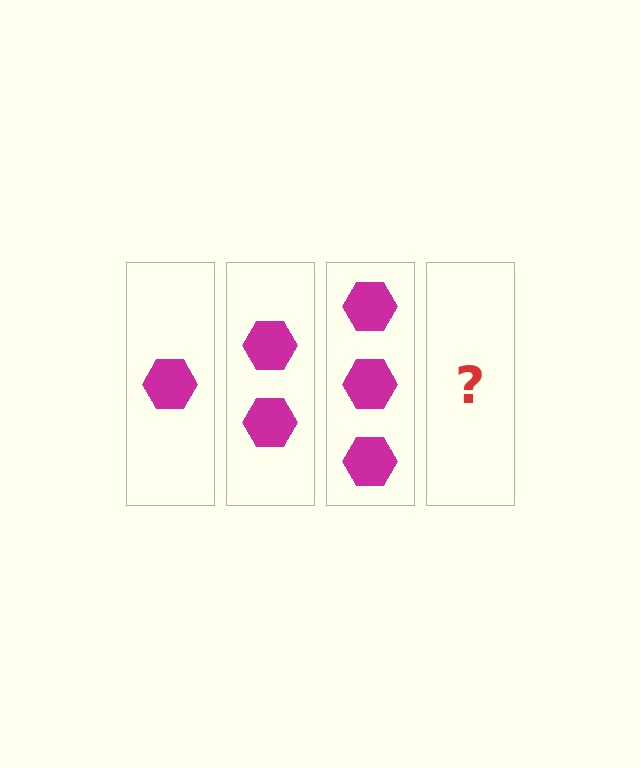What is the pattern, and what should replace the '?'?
The pattern is that each step adds one more hexagon. The '?' should be 4 hexagons.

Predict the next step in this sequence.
The next step is 4 hexagons.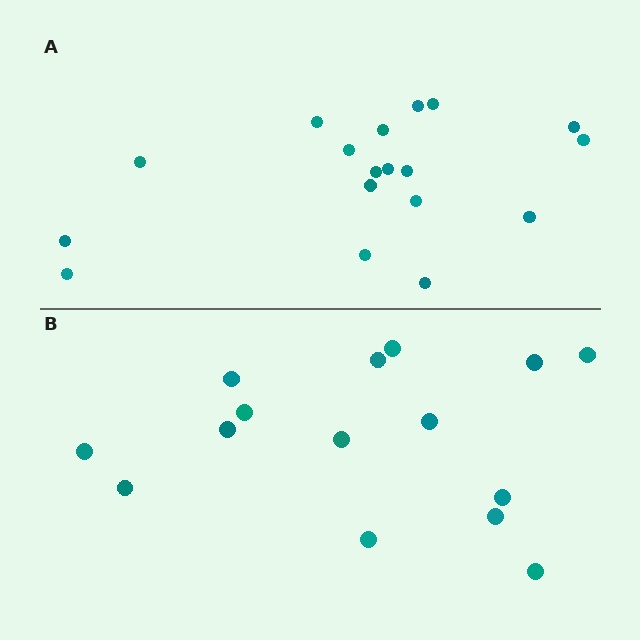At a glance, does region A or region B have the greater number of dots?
Region A (the top region) has more dots.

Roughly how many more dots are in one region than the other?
Region A has just a few more — roughly 2 or 3 more dots than region B.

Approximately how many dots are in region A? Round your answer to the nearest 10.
About 20 dots. (The exact count is 18, which rounds to 20.)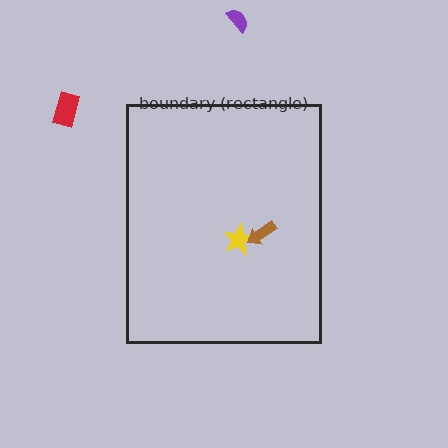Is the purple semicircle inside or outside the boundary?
Outside.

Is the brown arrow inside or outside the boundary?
Inside.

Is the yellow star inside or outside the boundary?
Inside.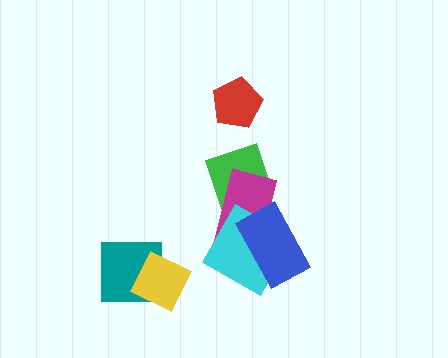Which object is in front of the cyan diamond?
The blue rectangle is in front of the cyan diamond.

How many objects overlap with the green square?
1 object overlaps with the green square.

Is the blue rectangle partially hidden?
No, no other shape covers it.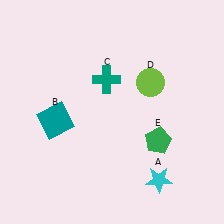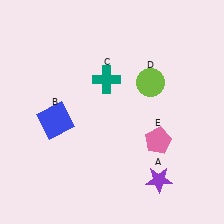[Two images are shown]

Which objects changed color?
A changed from cyan to purple. B changed from teal to blue. E changed from green to pink.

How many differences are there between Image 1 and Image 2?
There are 3 differences between the two images.